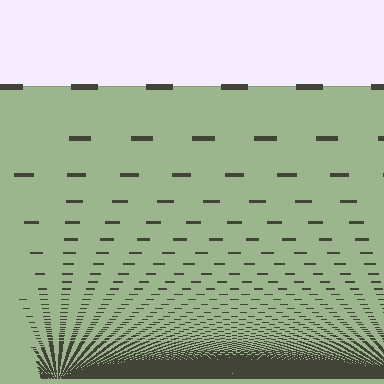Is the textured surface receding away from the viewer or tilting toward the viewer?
The surface appears to tilt toward the viewer. Texture elements get larger and sparser toward the top.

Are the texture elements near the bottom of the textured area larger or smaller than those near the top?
Smaller. The gradient is inverted — elements near the bottom are smaller and denser.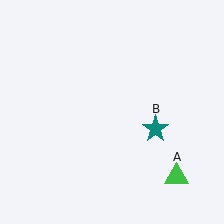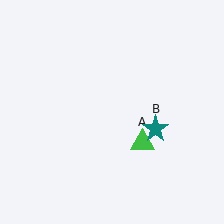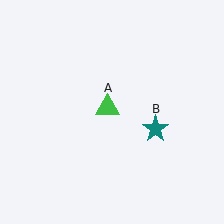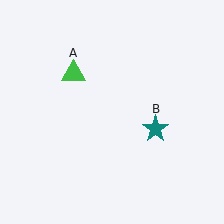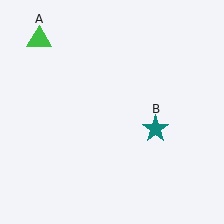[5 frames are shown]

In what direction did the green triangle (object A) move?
The green triangle (object A) moved up and to the left.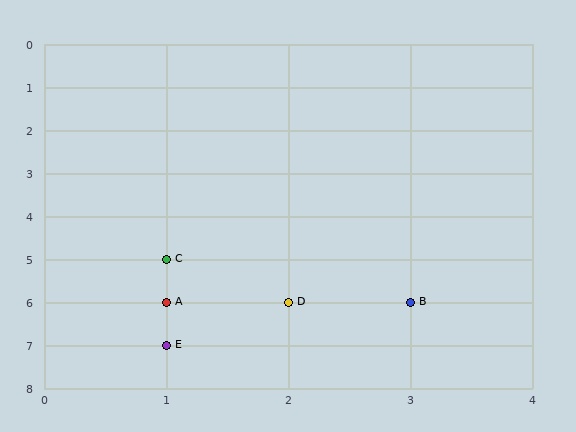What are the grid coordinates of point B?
Point B is at grid coordinates (3, 6).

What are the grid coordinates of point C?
Point C is at grid coordinates (1, 5).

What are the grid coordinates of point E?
Point E is at grid coordinates (1, 7).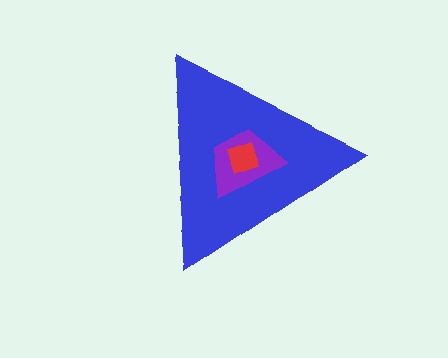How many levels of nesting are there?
3.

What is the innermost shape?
The red diamond.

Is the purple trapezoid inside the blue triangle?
Yes.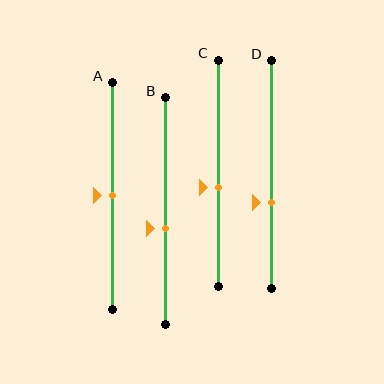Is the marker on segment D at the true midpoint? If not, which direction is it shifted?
No, the marker on segment D is shifted downward by about 12% of the segment length.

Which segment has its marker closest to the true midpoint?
Segment A has its marker closest to the true midpoint.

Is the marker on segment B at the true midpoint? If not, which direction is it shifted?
No, the marker on segment B is shifted downward by about 8% of the segment length.